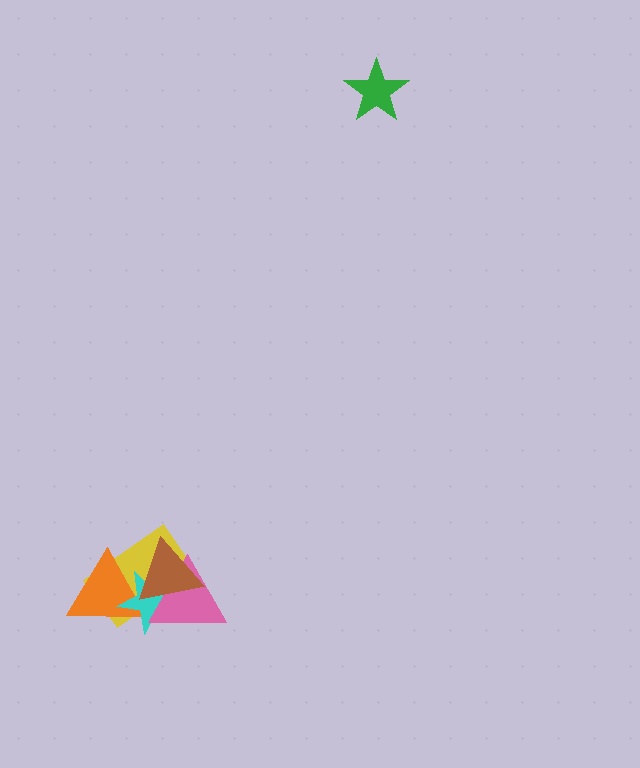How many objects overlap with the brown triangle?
4 objects overlap with the brown triangle.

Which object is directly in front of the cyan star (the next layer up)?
The pink triangle is directly in front of the cyan star.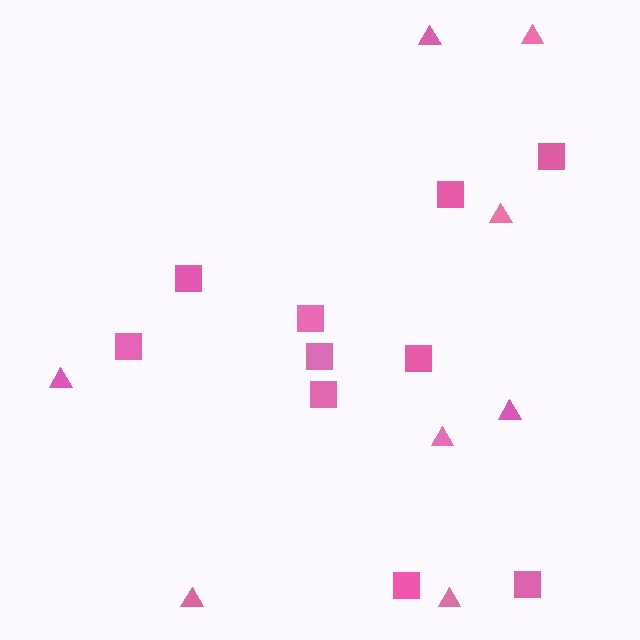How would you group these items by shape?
There are 2 groups: one group of triangles (8) and one group of squares (10).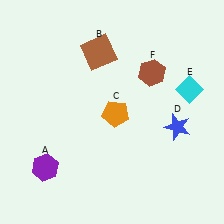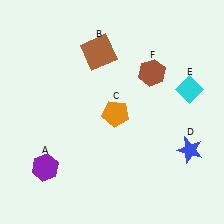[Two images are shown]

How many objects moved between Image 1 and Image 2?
1 object moved between the two images.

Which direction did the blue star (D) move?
The blue star (D) moved down.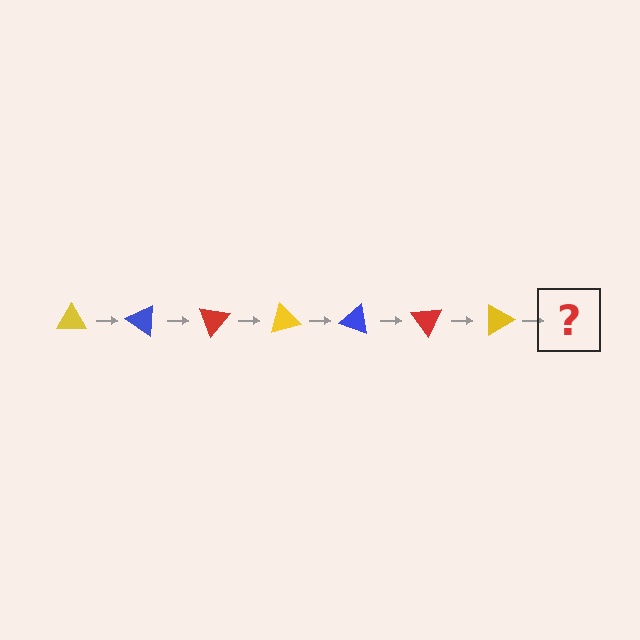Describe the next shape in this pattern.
It should be a blue triangle, rotated 245 degrees from the start.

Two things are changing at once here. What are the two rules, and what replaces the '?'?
The two rules are that it rotates 35 degrees each step and the color cycles through yellow, blue, and red. The '?' should be a blue triangle, rotated 245 degrees from the start.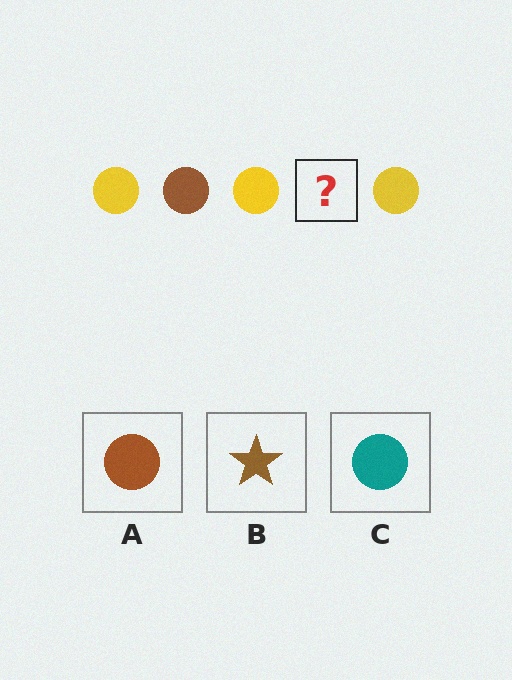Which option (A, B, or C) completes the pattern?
A.